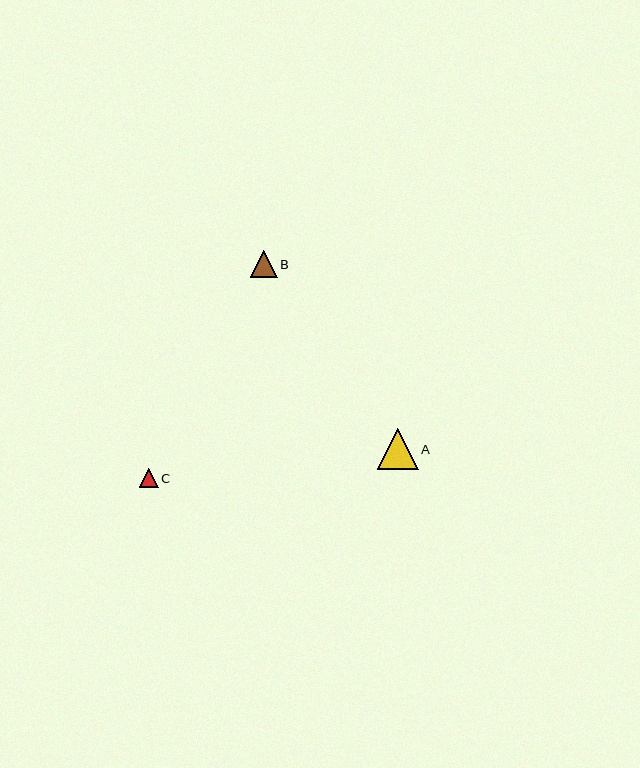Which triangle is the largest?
Triangle A is the largest with a size of approximately 41 pixels.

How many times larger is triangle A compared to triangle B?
Triangle A is approximately 1.5 times the size of triangle B.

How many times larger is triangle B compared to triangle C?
Triangle B is approximately 1.4 times the size of triangle C.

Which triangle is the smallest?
Triangle C is the smallest with a size of approximately 19 pixels.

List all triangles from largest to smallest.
From largest to smallest: A, B, C.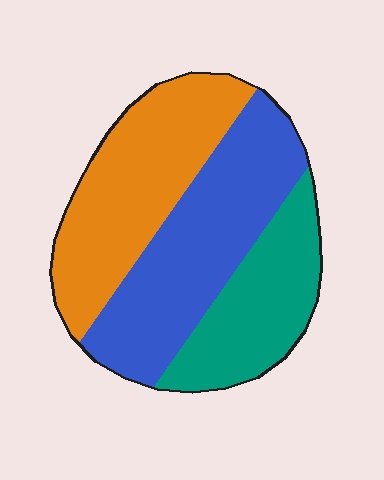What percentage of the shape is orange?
Orange covers 36% of the shape.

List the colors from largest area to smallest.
From largest to smallest: blue, orange, teal.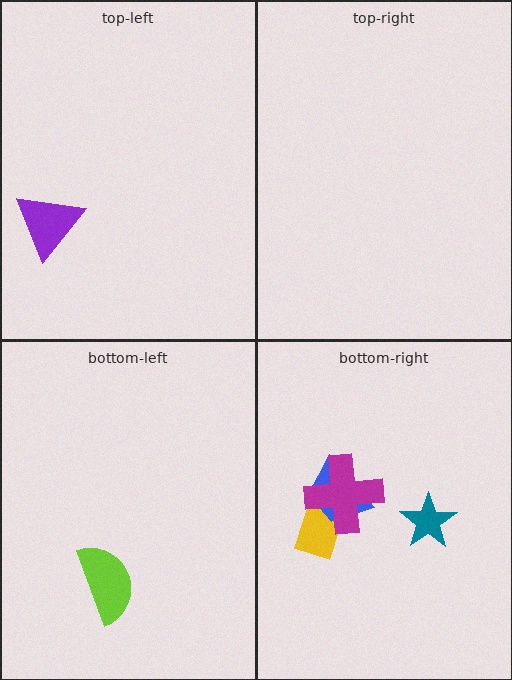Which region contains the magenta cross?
The bottom-right region.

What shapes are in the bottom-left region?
The lime semicircle.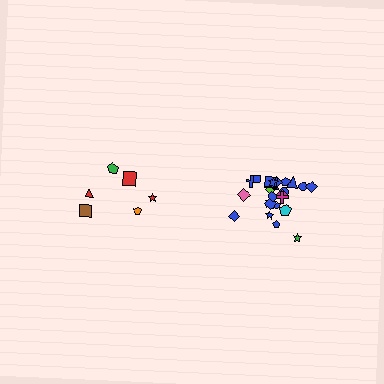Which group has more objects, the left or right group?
The right group.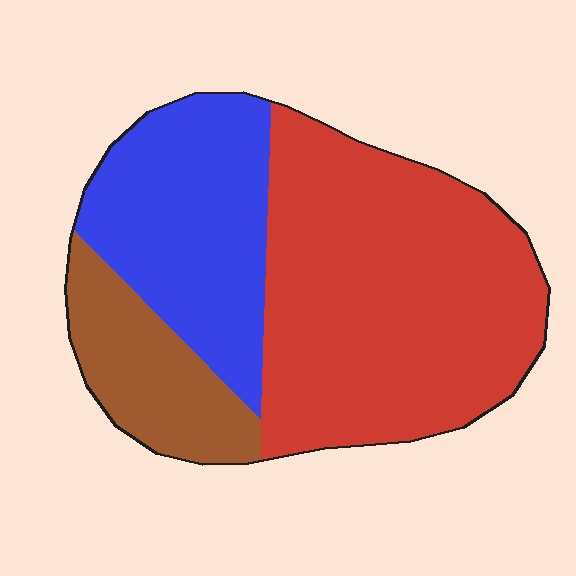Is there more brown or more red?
Red.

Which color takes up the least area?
Brown, at roughly 15%.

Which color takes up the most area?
Red, at roughly 55%.